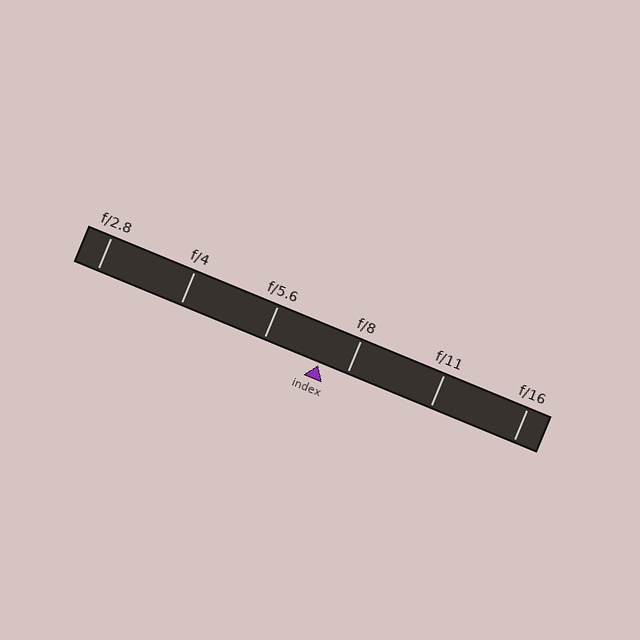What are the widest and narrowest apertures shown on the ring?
The widest aperture shown is f/2.8 and the narrowest is f/16.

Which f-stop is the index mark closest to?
The index mark is closest to f/8.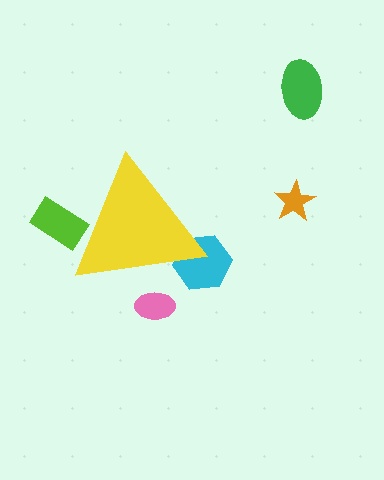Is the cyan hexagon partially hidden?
Yes, the cyan hexagon is partially hidden behind the yellow triangle.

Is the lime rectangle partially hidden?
Yes, the lime rectangle is partially hidden behind the yellow triangle.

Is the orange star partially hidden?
No, the orange star is fully visible.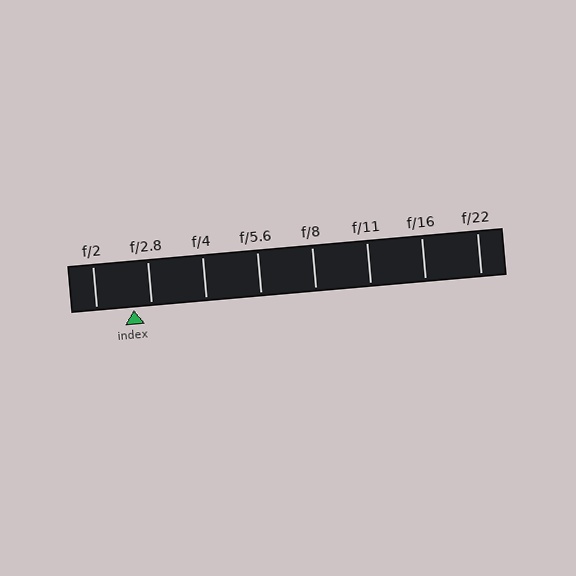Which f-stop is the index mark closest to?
The index mark is closest to f/2.8.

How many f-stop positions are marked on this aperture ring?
There are 8 f-stop positions marked.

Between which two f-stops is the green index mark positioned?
The index mark is between f/2 and f/2.8.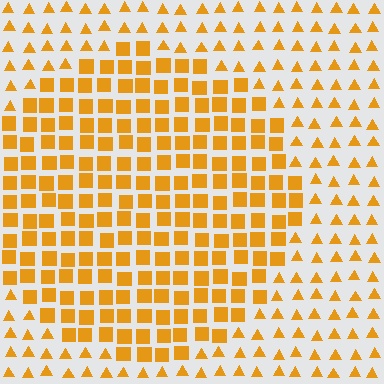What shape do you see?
I see a circle.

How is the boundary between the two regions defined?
The boundary is defined by a change in element shape: squares inside vs. triangles outside. All elements share the same color and spacing.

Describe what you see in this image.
The image is filled with small orange elements arranged in a uniform grid. A circle-shaped region contains squares, while the surrounding area contains triangles. The boundary is defined purely by the change in element shape.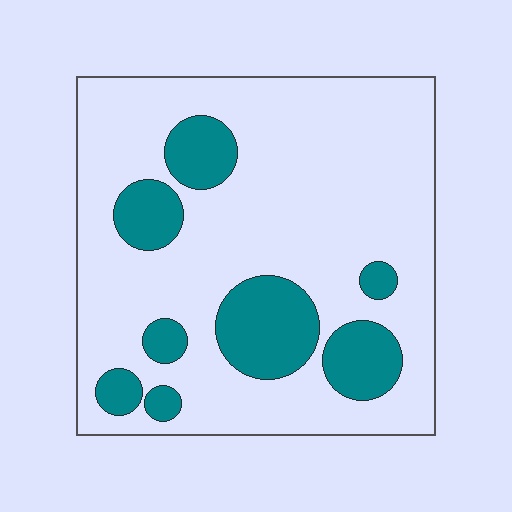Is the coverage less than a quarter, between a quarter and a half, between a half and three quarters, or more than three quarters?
Less than a quarter.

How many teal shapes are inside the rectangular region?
8.